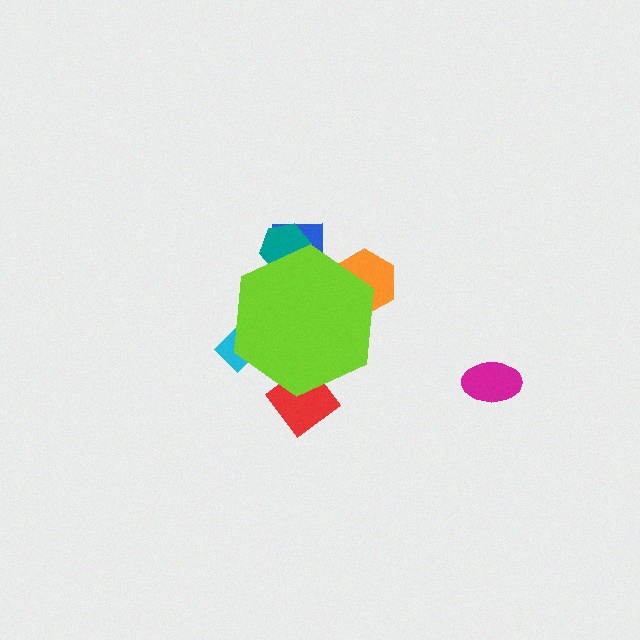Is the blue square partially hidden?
Yes, the blue square is partially hidden behind the lime hexagon.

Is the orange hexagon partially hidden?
Yes, the orange hexagon is partially hidden behind the lime hexagon.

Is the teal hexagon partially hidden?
Yes, the teal hexagon is partially hidden behind the lime hexagon.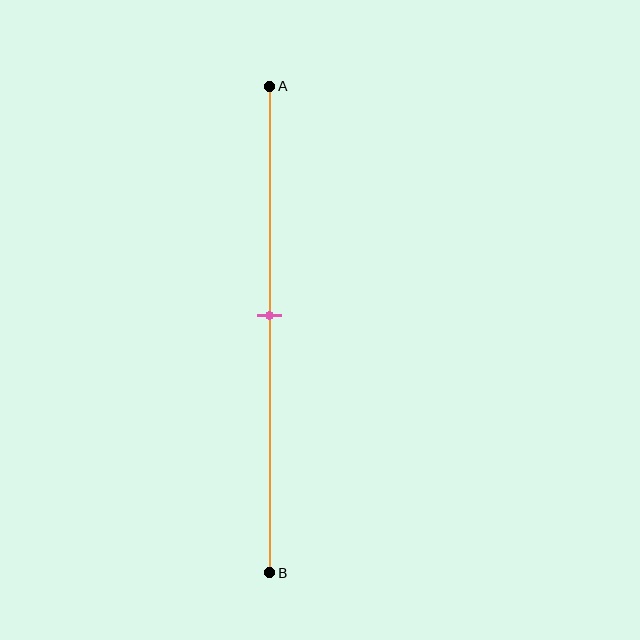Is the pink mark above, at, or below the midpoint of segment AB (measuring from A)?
The pink mark is approximately at the midpoint of segment AB.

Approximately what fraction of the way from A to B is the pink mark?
The pink mark is approximately 45% of the way from A to B.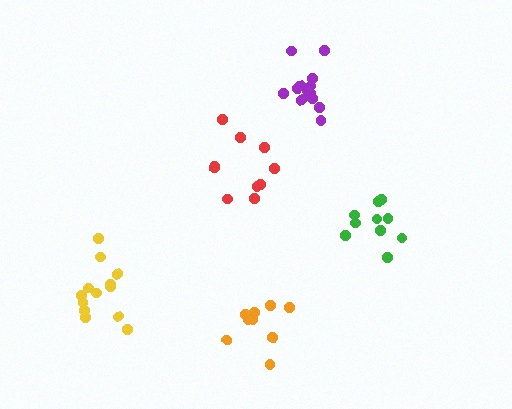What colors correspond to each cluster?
The clusters are colored: red, green, yellow, orange, purple.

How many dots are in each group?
Group 1: 10 dots, Group 2: 10 dots, Group 3: 13 dots, Group 4: 9 dots, Group 5: 14 dots (56 total).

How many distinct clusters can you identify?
There are 5 distinct clusters.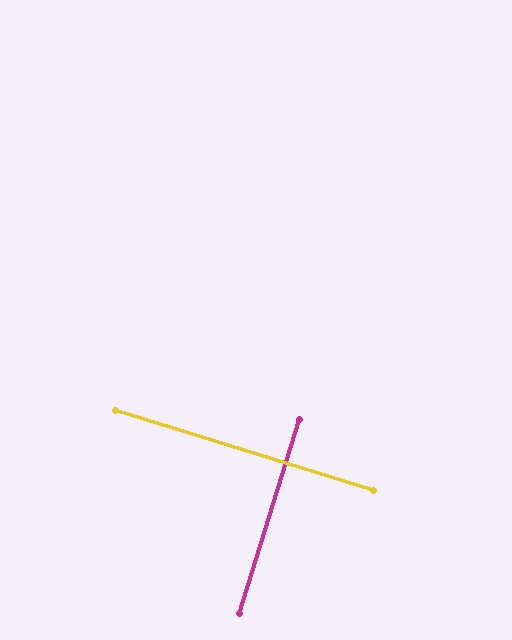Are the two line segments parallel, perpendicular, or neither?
Perpendicular — they meet at approximately 90°.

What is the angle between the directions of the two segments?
Approximately 90 degrees.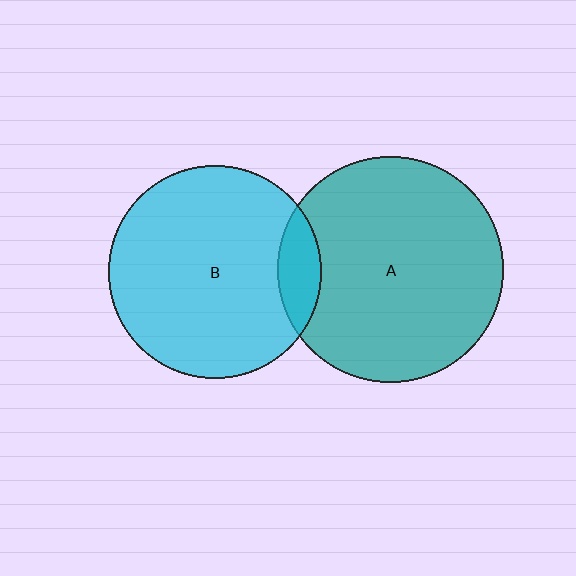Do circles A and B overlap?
Yes.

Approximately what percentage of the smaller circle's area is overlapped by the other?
Approximately 10%.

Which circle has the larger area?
Circle A (teal).